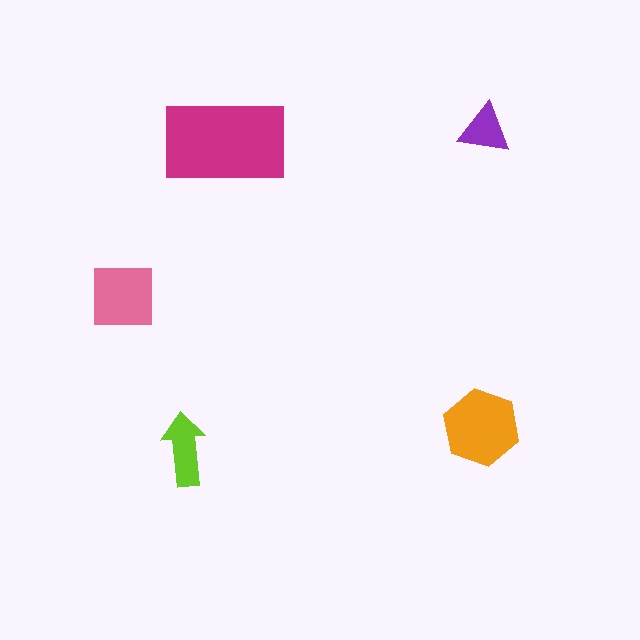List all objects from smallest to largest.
The purple triangle, the lime arrow, the pink square, the orange hexagon, the magenta rectangle.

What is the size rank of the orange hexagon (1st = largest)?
2nd.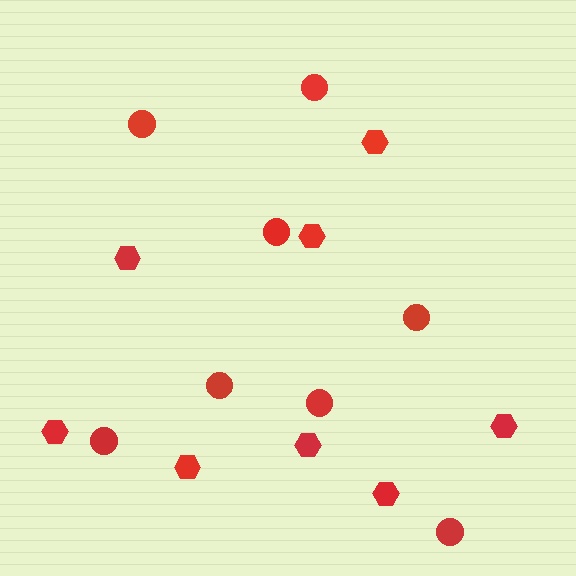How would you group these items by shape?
There are 2 groups: one group of hexagons (8) and one group of circles (8).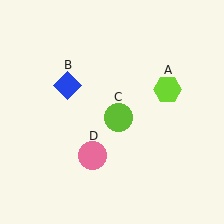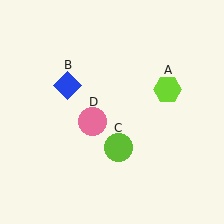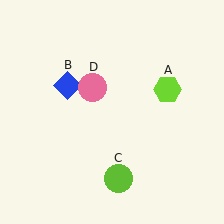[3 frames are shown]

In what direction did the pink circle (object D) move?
The pink circle (object D) moved up.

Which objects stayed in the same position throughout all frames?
Lime hexagon (object A) and blue diamond (object B) remained stationary.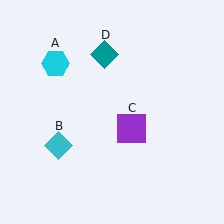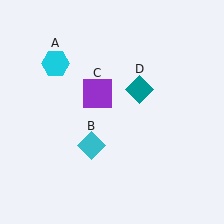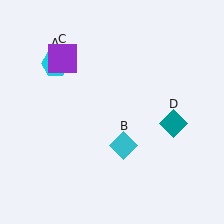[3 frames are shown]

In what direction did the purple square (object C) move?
The purple square (object C) moved up and to the left.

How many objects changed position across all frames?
3 objects changed position: cyan diamond (object B), purple square (object C), teal diamond (object D).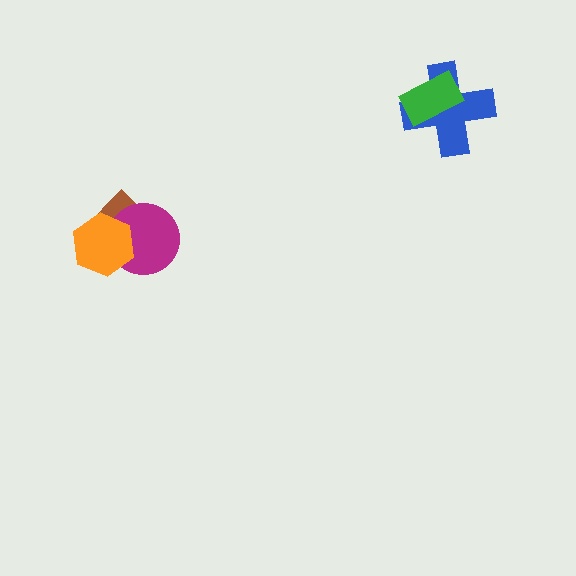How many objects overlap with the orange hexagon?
2 objects overlap with the orange hexagon.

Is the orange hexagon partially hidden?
No, no other shape covers it.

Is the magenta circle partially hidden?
Yes, it is partially covered by another shape.